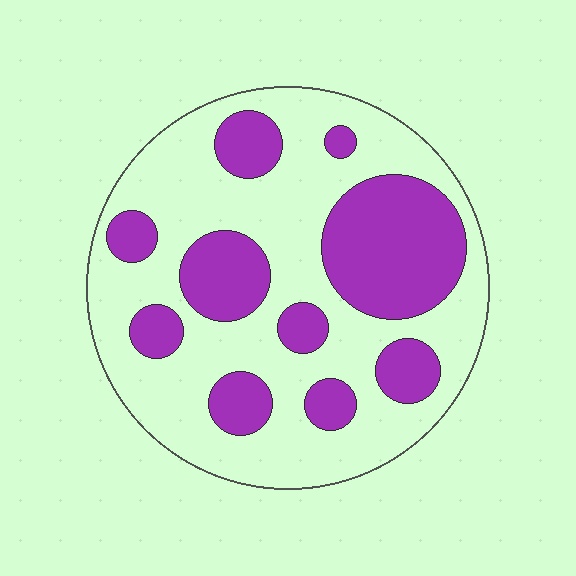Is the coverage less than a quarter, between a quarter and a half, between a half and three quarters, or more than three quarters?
Between a quarter and a half.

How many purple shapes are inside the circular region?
10.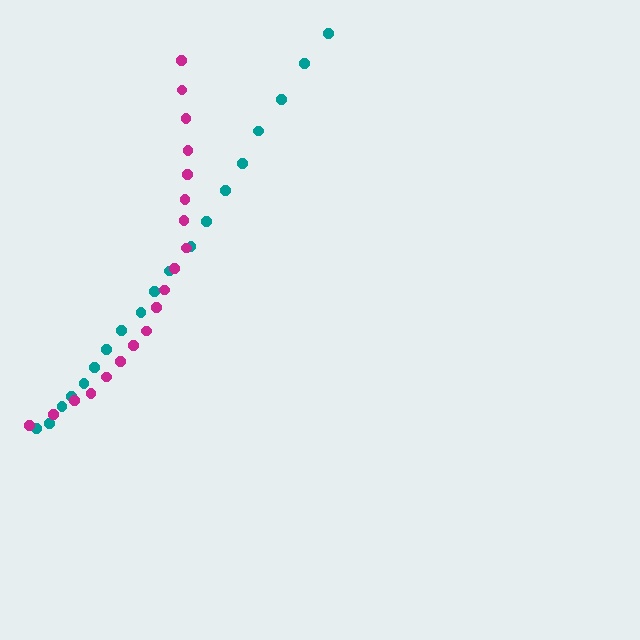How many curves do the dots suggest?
There are 2 distinct paths.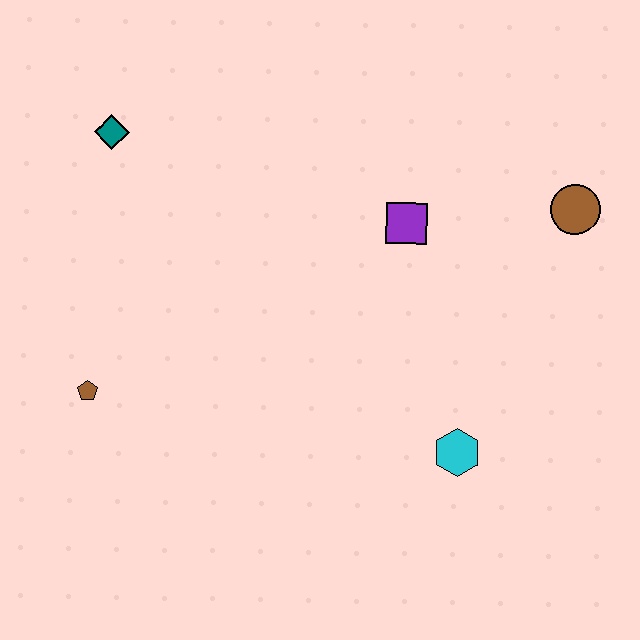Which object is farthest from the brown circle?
The brown pentagon is farthest from the brown circle.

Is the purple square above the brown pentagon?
Yes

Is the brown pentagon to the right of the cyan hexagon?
No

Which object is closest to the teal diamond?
The brown pentagon is closest to the teal diamond.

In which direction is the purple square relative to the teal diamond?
The purple square is to the right of the teal diamond.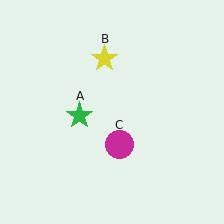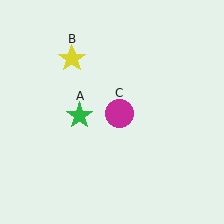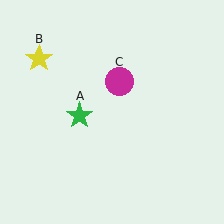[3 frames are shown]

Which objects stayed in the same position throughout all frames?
Green star (object A) remained stationary.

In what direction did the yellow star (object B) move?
The yellow star (object B) moved left.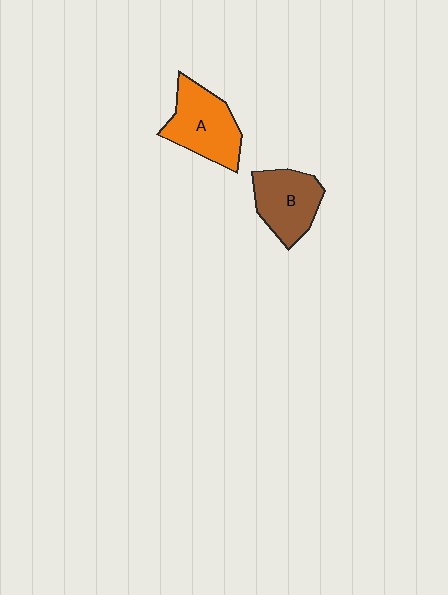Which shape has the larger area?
Shape A (orange).